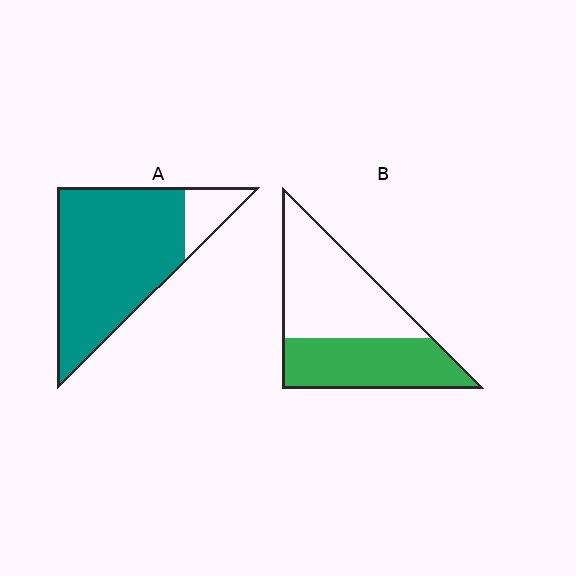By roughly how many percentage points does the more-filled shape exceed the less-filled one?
By roughly 40 percentage points (A over B).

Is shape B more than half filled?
No.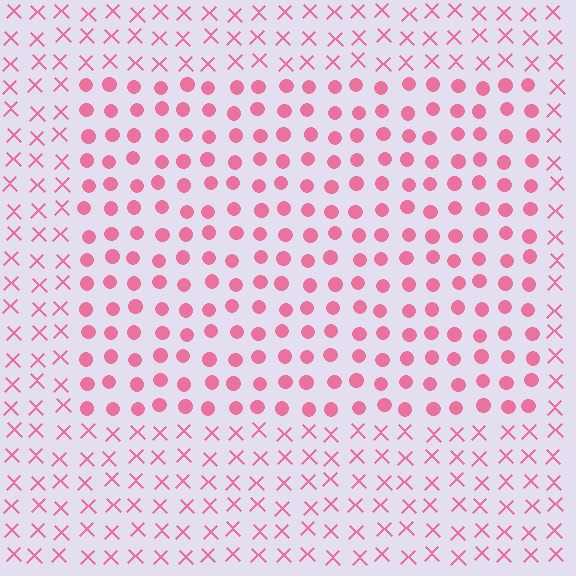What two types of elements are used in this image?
The image uses circles inside the rectangle region and X marks outside it.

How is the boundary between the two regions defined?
The boundary is defined by a change in element shape: circles inside vs. X marks outside. All elements share the same color and spacing.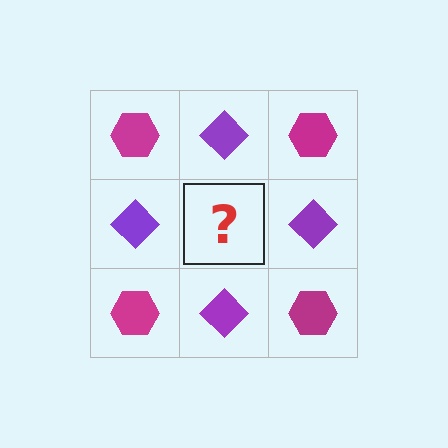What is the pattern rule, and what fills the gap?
The rule is that it alternates magenta hexagon and purple diamond in a checkerboard pattern. The gap should be filled with a magenta hexagon.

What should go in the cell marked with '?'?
The missing cell should contain a magenta hexagon.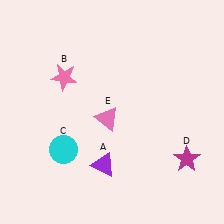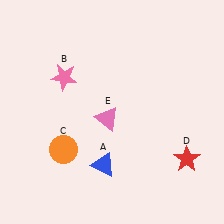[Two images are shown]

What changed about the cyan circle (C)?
In Image 1, C is cyan. In Image 2, it changed to orange.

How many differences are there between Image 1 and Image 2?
There are 3 differences between the two images.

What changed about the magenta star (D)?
In Image 1, D is magenta. In Image 2, it changed to red.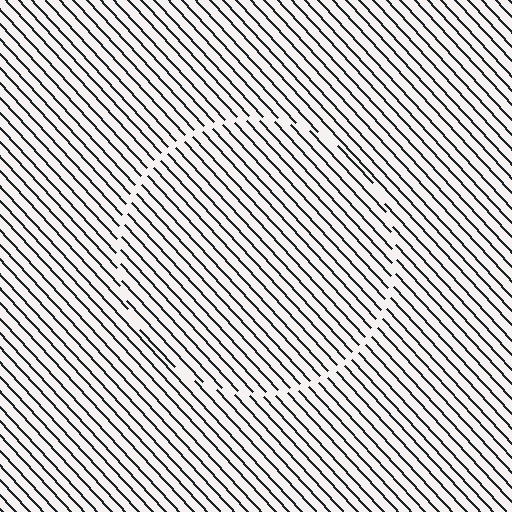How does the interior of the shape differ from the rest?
The interior of the shape contains the same grating, shifted by half a period — the contour is defined by the phase discontinuity where line-ends from the inner and outer gratings abut.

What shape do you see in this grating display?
An illusory circle. The interior of the shape contains the same grating, shifted by half a period — the contour is defined by the phase discontinuity where line-ends from the inner and outer gratings abut.